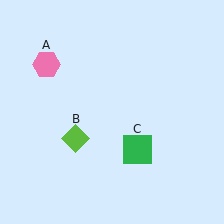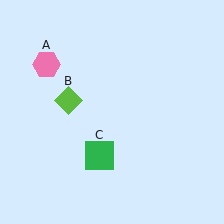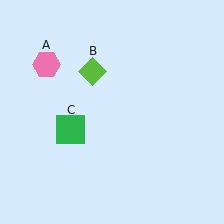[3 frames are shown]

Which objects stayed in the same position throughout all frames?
Pink hexagon (object A) remained stationary.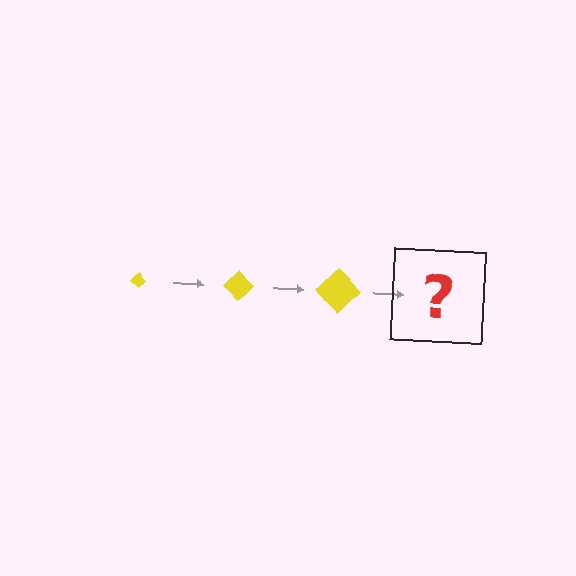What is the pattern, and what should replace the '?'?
The pattern is that the diamond gets progressively larger each step. The '?' should be a yellow diamond, larger than the previous one.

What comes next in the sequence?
The next element should be a yellow diamond, larger than the previous one.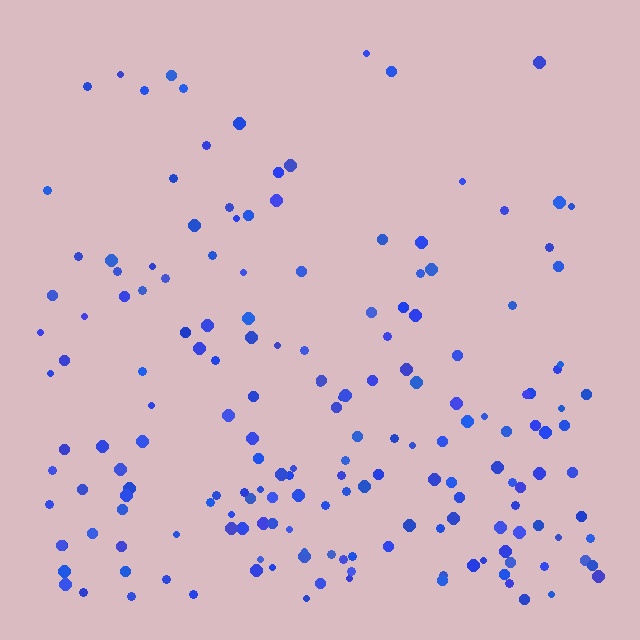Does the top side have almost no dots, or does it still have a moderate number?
Still a moderate number, just noticeably fewer than the bottom.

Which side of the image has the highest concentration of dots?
The bottom.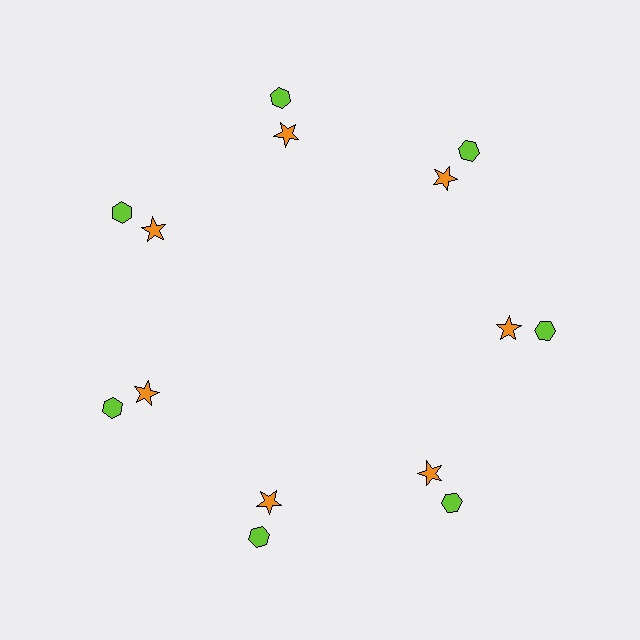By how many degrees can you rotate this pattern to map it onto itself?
The pattern maps onto itself every 51 degrees of rotation.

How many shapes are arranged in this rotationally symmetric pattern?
There are 14 shapes, arranged in 7 groups of 2.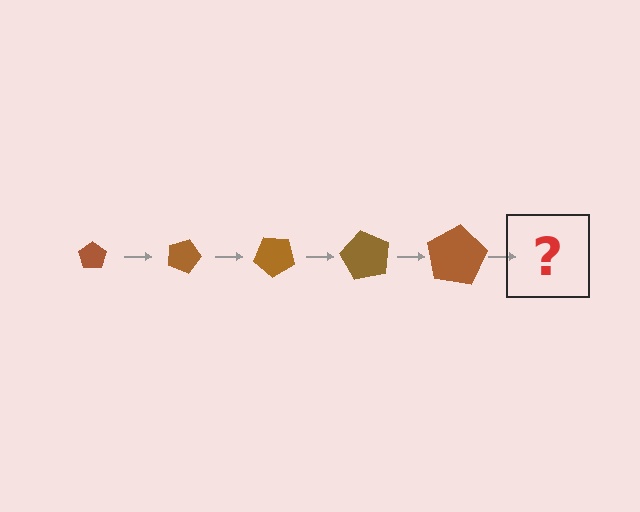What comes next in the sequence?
The next element should be a pentagon, larger than the previous one and rotated 100 degrees from the start.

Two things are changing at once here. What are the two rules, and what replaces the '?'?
The two rules are that the pentagon grows larger each step and it rotates 20 degrees each step. The '?' should be a pentagon, larger than the previous one and rotated 100 degrees from the start.